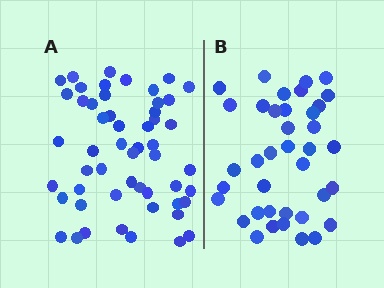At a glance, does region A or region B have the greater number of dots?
Region A (the left region) has more dots.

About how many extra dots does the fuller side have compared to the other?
Region A has approximately 15 more dots than region B.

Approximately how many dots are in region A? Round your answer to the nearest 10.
About 50 dots. (The exact count is 53, which rounds to 50.)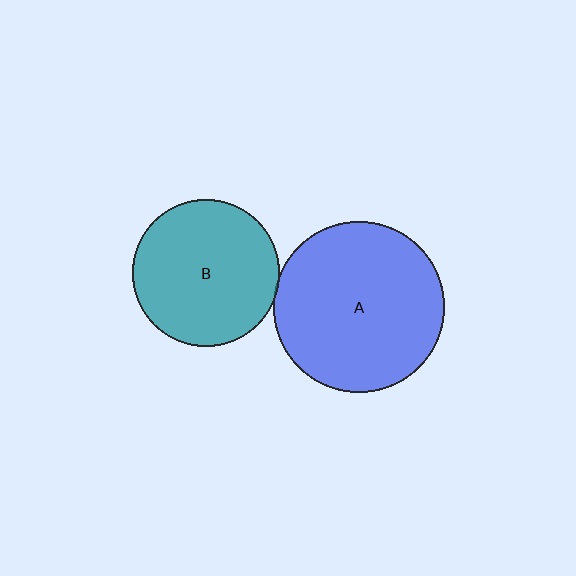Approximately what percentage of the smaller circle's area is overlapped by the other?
Approximately 5%.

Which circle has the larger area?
Circle A (blue).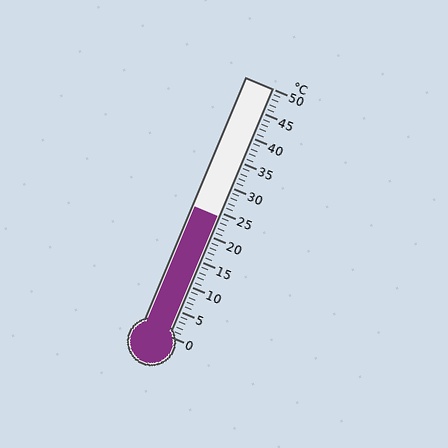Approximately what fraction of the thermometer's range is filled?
The thermometer is filled to approximately 50% of its range.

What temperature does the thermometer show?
The thermometer shows approximately 24°C.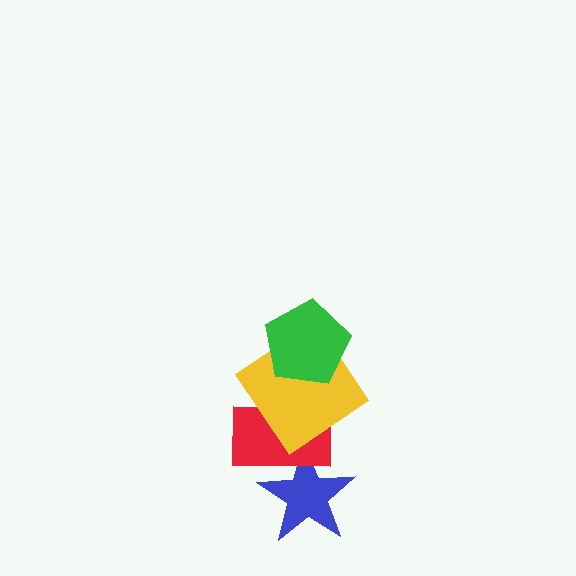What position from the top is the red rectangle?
The red rectangle is 3rd from the top.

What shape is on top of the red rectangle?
The yellow diamond is on top of the red rectangle.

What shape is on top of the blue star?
The red rectangle is on top of the blue star.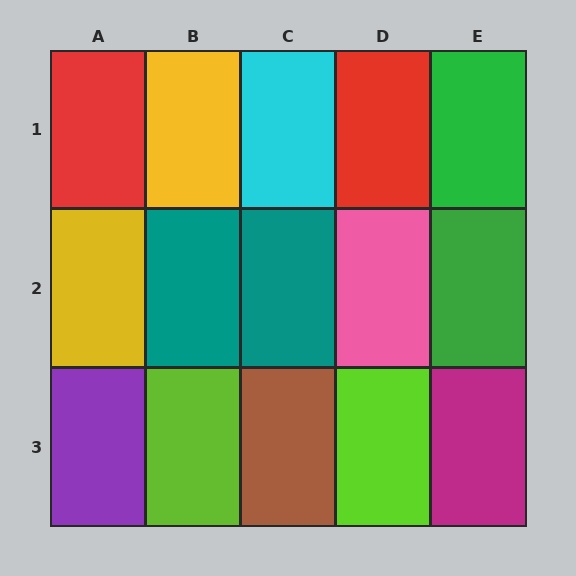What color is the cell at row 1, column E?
Green.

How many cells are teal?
2 cells are teal.